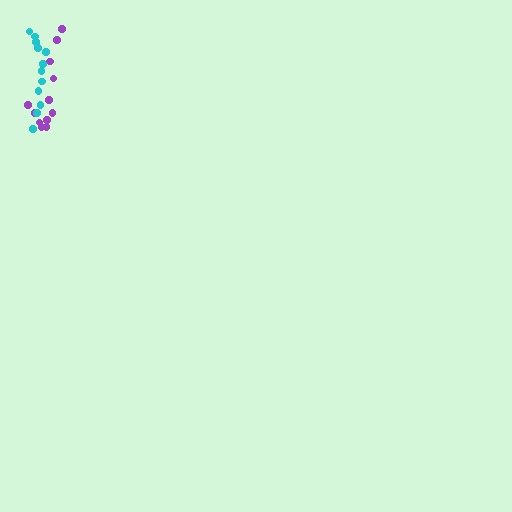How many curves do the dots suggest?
There are 2 distinct paths.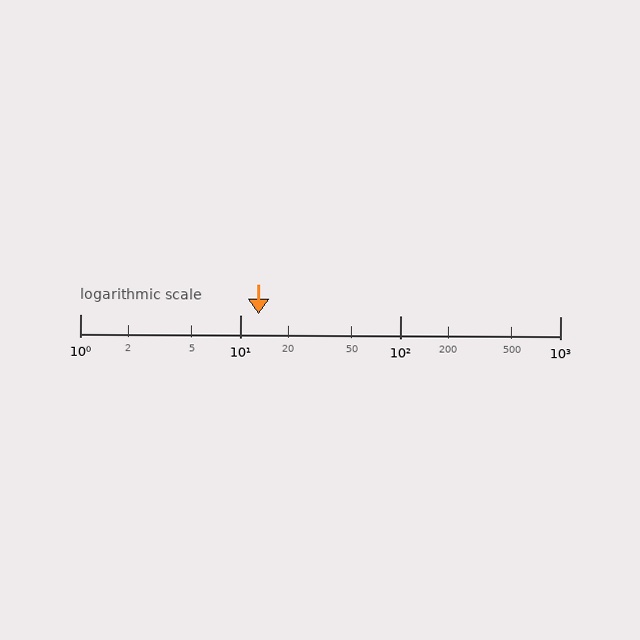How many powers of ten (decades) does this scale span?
The scale spans 3 decades, from 1 to 1000.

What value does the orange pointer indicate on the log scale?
The pointer indicates approximately 13.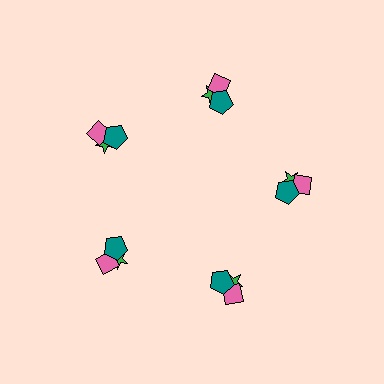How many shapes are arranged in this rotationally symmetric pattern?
There are 15 shapes, arranged in 5 groups of 3.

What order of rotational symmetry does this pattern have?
This pattern has 5-fold rotational symmetry.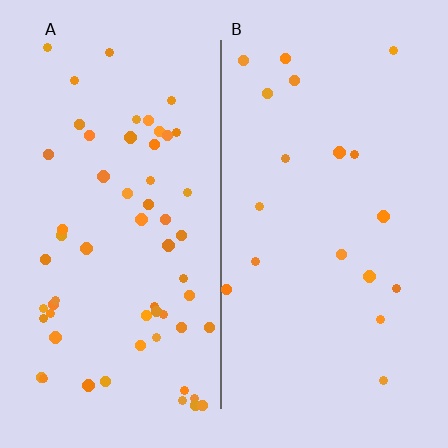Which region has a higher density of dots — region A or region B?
A (the left).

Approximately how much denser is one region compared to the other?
Approximately 3.2× — region A over region B.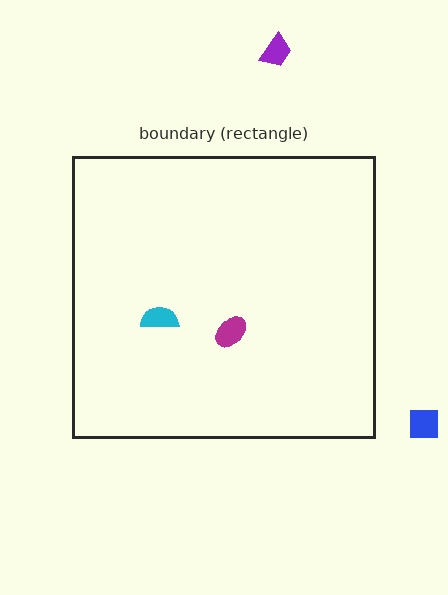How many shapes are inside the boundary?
2 inside, 2 outside.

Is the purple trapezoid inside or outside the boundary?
Outside.